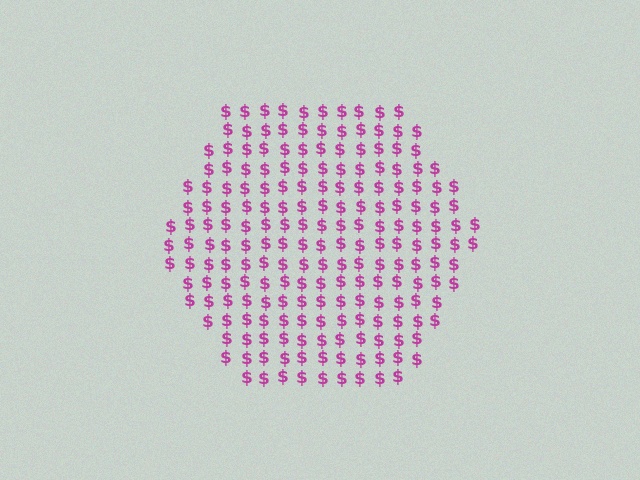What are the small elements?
The small elements are dollar signs.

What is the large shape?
The large shape is a hexagon.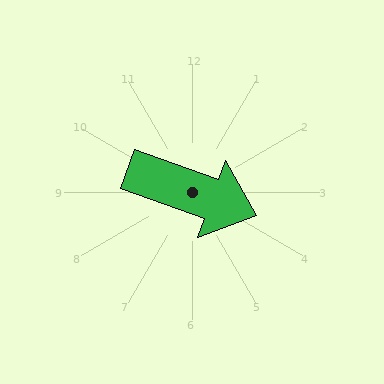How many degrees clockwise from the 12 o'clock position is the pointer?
Approximately 110 degrees.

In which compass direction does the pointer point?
East.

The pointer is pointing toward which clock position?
Roughly 4 o'clock.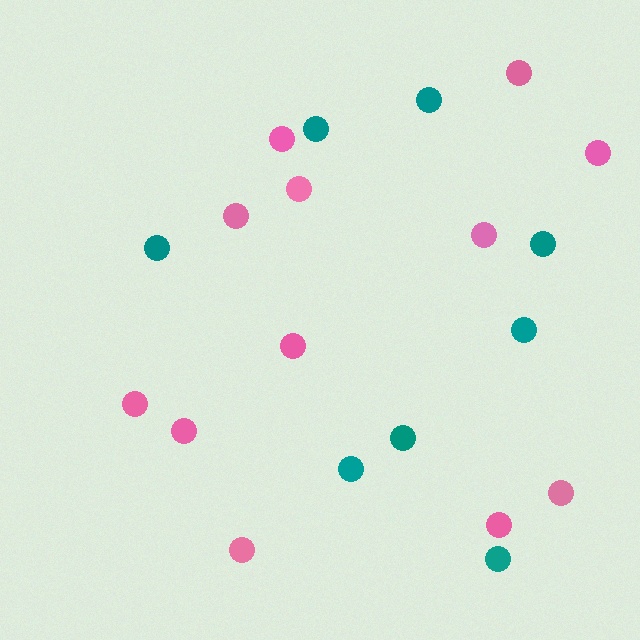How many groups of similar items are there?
There are 2 groups: one group of pink circles (12) and one group of teal circles (8).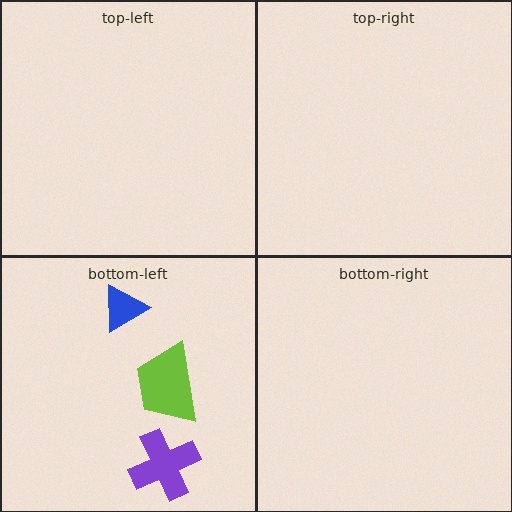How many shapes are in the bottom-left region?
3.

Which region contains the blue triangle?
The bottom-left region.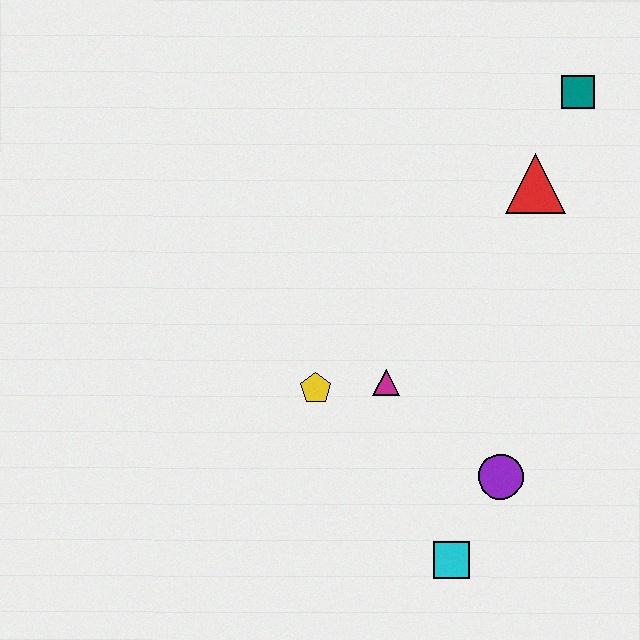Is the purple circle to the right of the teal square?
No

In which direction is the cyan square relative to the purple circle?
The cyan square is below the purple circle.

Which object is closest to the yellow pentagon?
The magenta triangle is closest to the yellow pentagon.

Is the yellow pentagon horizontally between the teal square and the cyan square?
No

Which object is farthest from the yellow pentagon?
The teal square is farthest from the yellow pentagon.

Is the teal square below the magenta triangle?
No